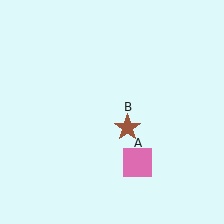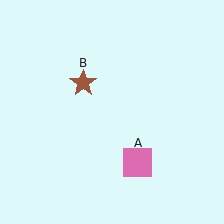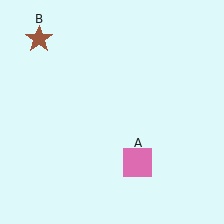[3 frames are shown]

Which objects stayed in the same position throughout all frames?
Pink square (object A) remained stationary.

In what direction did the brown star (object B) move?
The brown star (object B) moved up and to the left.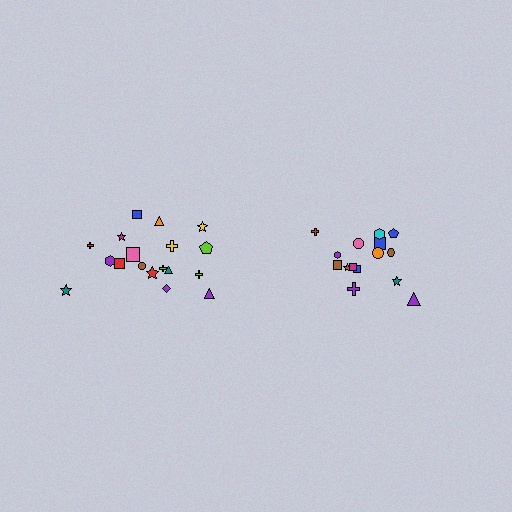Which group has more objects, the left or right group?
The left group.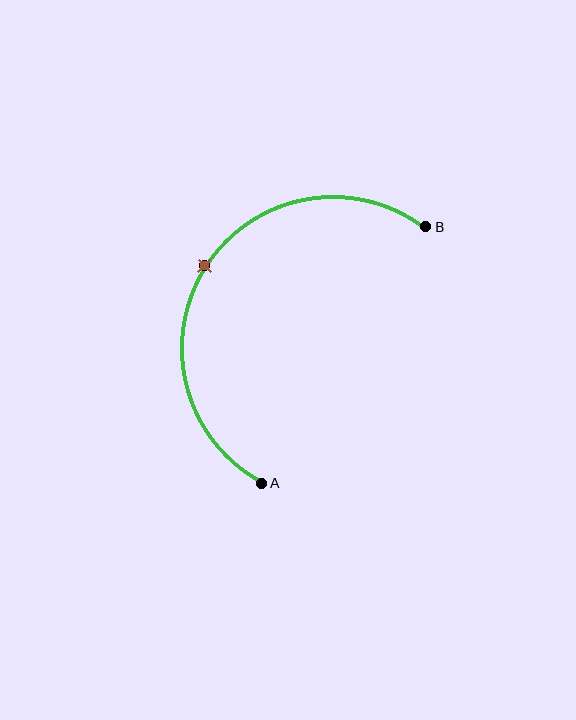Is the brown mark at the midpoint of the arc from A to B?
Yes. The brown mark lies on the arc at equal arc-length from both A and B — it is the arc midpoint.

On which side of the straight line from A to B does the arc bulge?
The arc bulges to the left of the straight line connecting A and B.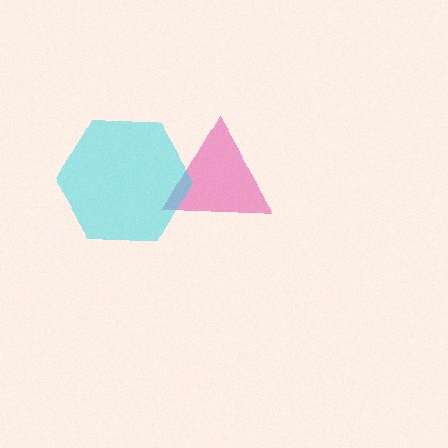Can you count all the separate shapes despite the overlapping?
Yes, there are 2 separate shapes.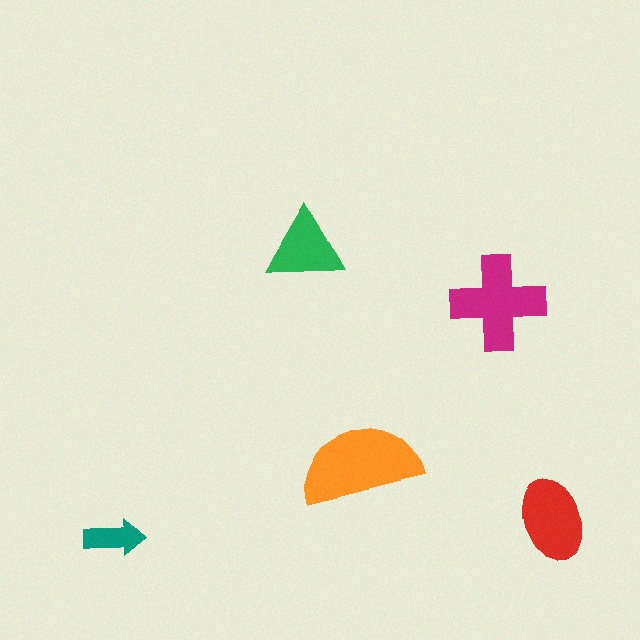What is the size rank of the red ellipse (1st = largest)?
3rd.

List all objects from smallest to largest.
The teal arrow, the green triangle, the red ellipse, the magenta cross, the orange semicircle.